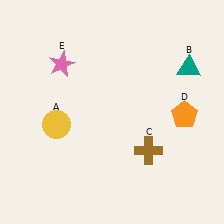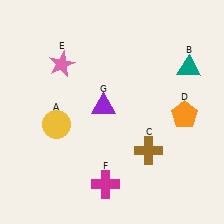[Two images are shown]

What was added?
A magenta cross (F), a purple triangle (G) were added in Image 2.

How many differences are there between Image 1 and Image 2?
There are 2 differences between the two images.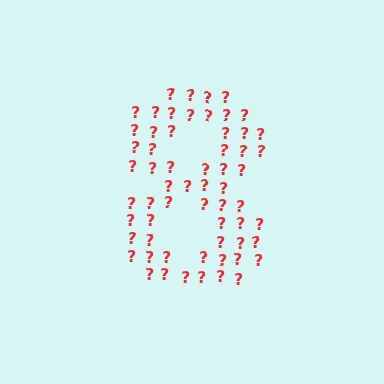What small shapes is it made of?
It is made of small question marks.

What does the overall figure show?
The overall figure shows the digit 8.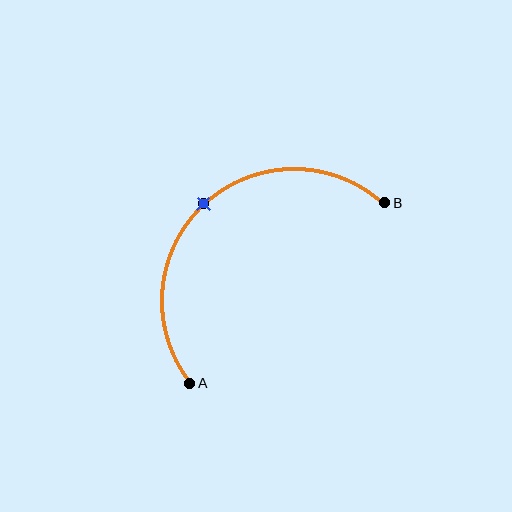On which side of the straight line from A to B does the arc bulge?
The arc bulges above and to the left of the straight line connecting A and B.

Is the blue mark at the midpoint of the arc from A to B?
Yes. The blue mark lies on the arc at equal arc-length from both A and B — it is the arc midpoint.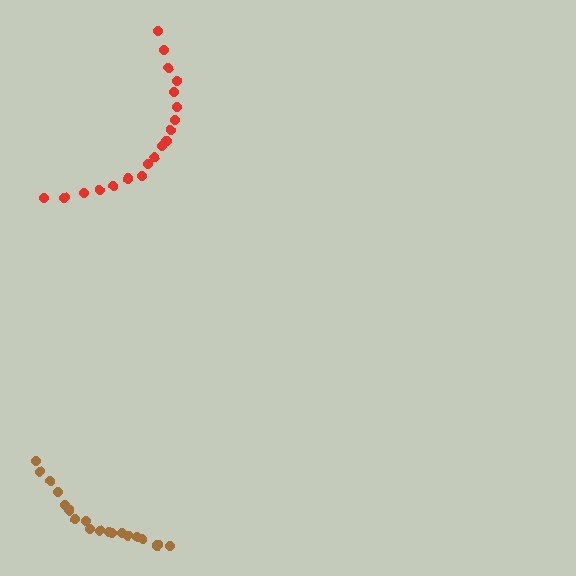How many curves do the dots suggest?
There are 2 distinct paths.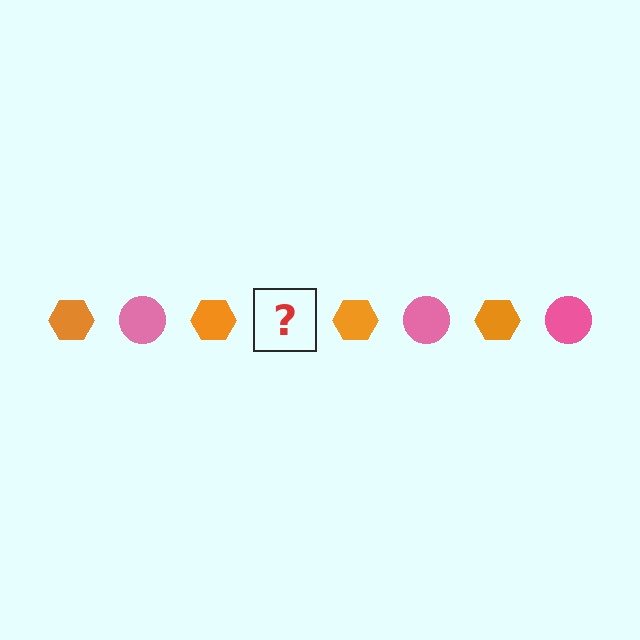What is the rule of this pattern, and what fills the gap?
The rule is that the pattern alternates between orange hexagon and pink circle. The gap should be filled with a pink circle.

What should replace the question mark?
The question mark should be replaced with a pink circle.